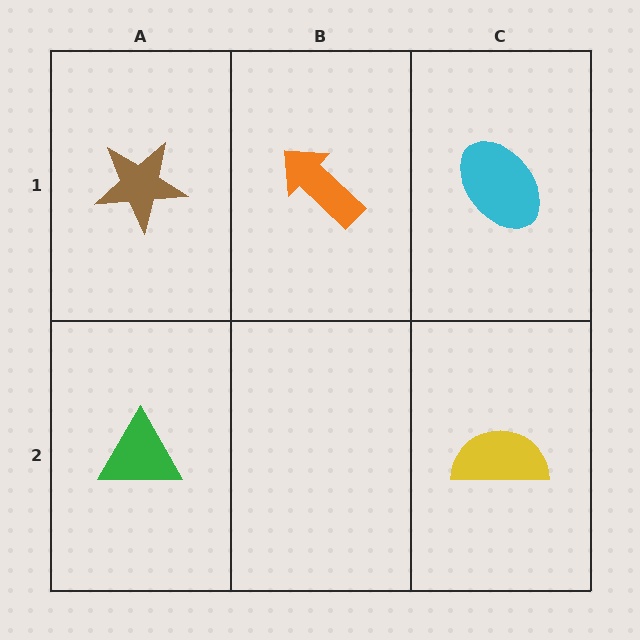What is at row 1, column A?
A brown star.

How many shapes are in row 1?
3 shapes.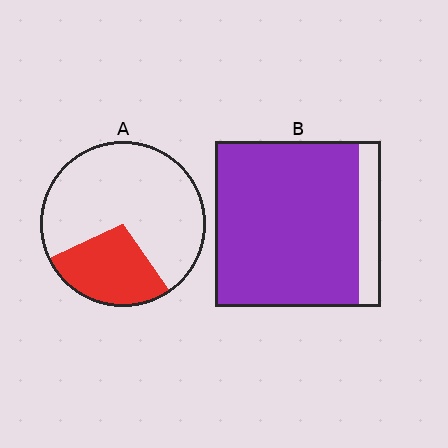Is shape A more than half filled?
No.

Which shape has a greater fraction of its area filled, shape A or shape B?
Shape B.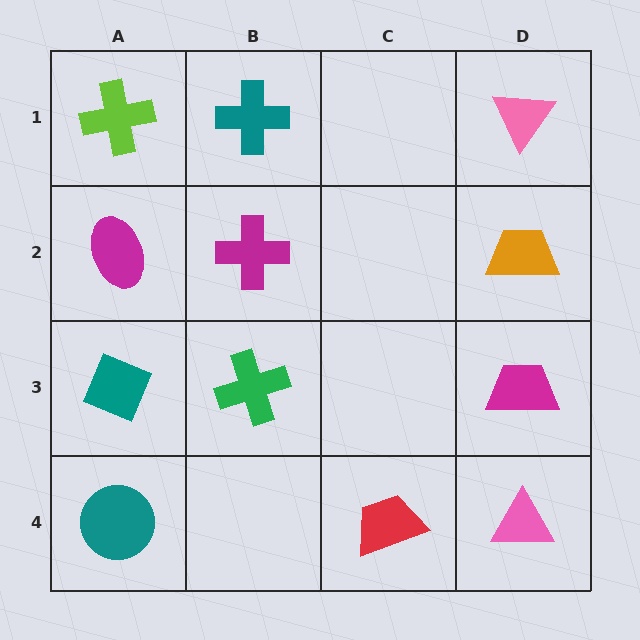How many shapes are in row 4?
3 shapes.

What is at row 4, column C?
A red trapezoid.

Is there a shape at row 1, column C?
No, that cell is empty.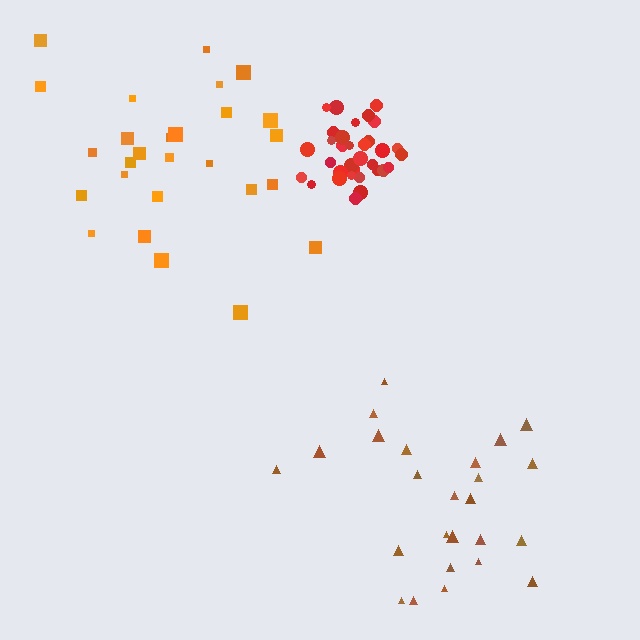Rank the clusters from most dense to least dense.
red, orange, brown.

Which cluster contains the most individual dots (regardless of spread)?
Red (34).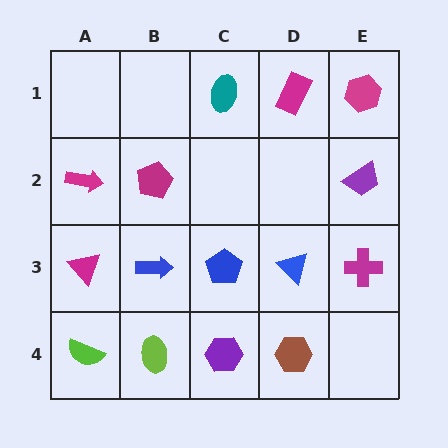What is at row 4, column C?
A purple hexagon.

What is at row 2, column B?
A magenta pentagon.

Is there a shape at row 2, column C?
No, that cell is empty.